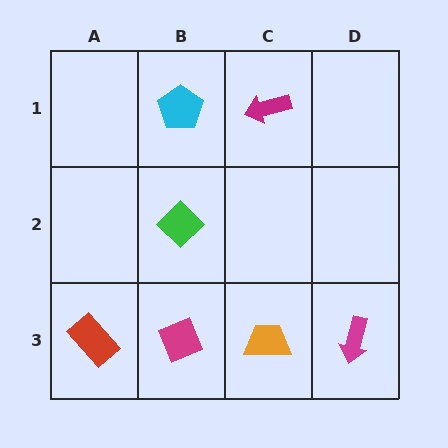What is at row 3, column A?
A red rectangle.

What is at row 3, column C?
An orange trapezoid.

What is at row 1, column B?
A cyan pentagon.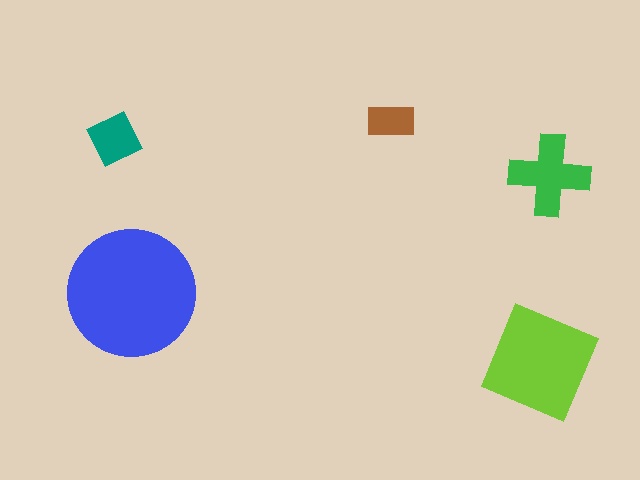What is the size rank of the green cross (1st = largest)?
3rd.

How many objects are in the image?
There are 5 objects in the image.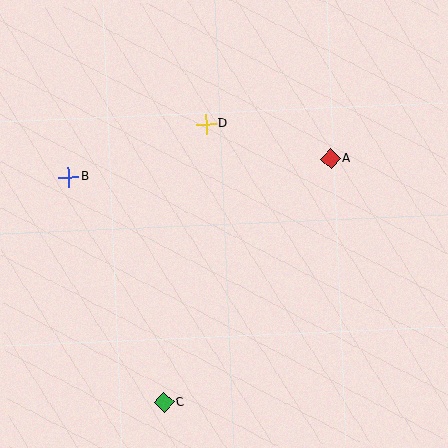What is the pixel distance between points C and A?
The distance between C and A is 295 pixels.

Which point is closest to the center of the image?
Point D at (206, 124) is closest to the center.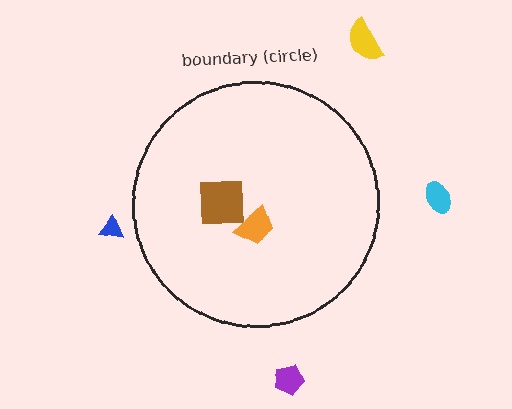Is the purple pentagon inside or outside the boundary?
Outside.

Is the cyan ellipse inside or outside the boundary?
Outside.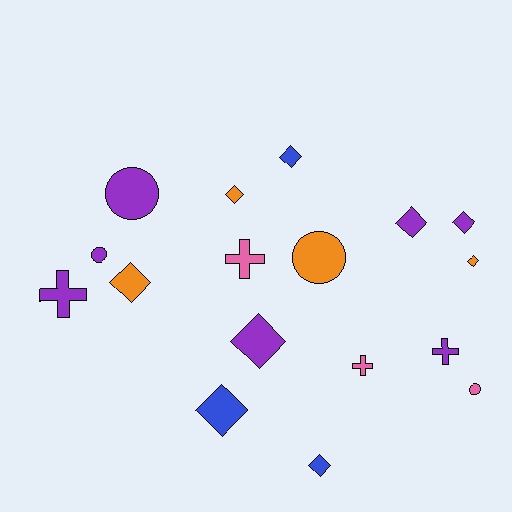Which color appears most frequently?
Purple, with 7 objects.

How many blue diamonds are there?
There are 3 blue diamonds.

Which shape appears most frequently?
Diamond, with 9 objects.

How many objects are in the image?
There are 17 objects.